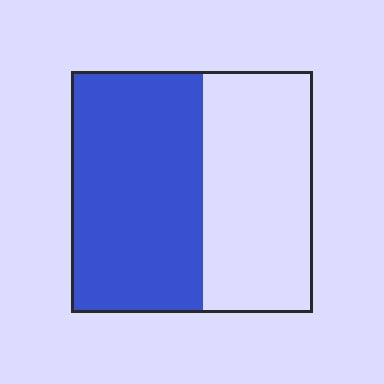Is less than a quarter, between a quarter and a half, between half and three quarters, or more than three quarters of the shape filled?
Between half and three quarters.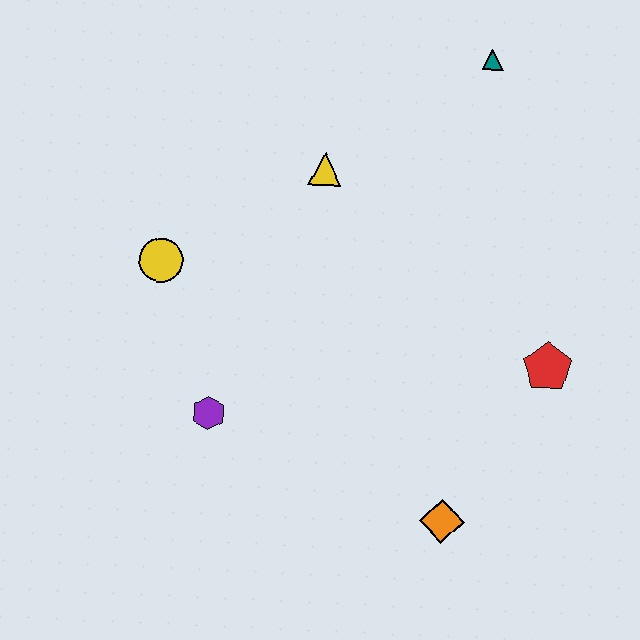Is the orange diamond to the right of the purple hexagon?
Yes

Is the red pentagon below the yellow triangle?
Yes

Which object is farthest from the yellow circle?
The red pentagon is farthest from the yellow circle.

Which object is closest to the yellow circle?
The purple hexagon is closest to the yellow circle.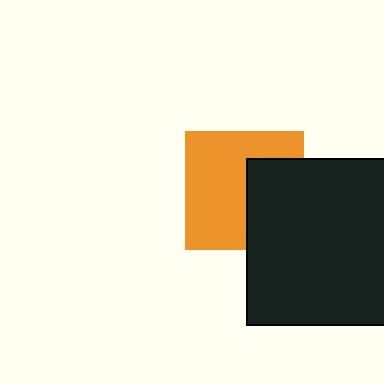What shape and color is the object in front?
The object in front is a black square.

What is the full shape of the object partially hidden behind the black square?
The partially hidden object is an orange square.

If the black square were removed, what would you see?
You would see the complete orange square.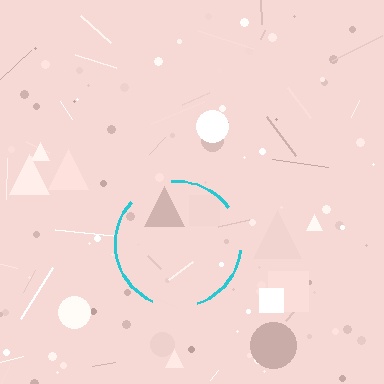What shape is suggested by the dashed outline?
The dashed outline suggests a circle.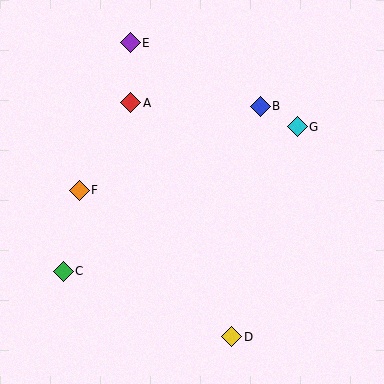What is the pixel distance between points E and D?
The distance between E and D is 311 pixels.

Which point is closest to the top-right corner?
Point G is closest to the top-right corner.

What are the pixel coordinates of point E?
Point E is at (130, 43).